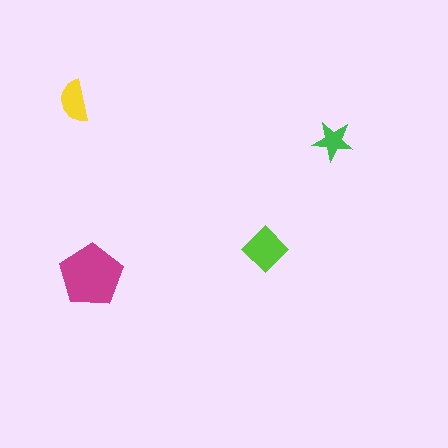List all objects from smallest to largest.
The green star, the yellow semicircle, the lime diamond, the magenta pentagon.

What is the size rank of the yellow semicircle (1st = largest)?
3rd.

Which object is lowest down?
The magenta pentagon is bottommost.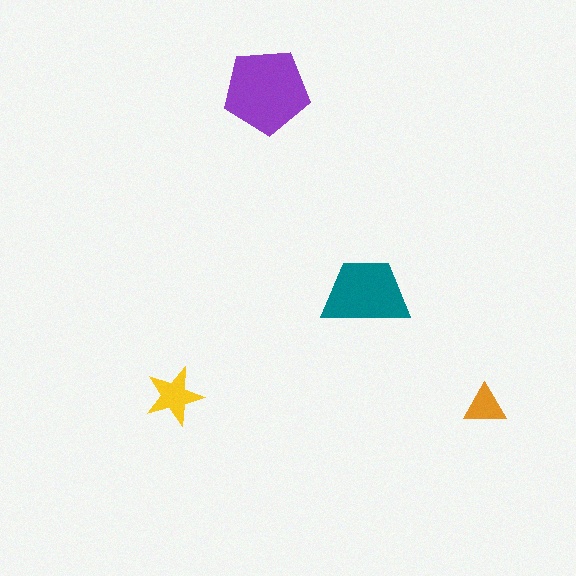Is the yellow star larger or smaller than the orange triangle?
Larger.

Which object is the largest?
The purple pentagon.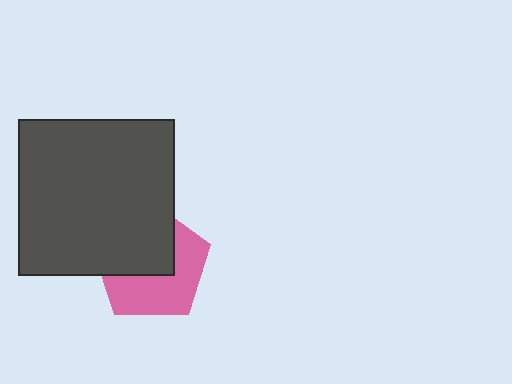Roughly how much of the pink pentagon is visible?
About half of it is visible (roughly 52%).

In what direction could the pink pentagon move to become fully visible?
The pink pentagon could move toward the lower-right. That would shift it out from behind the dark gray square entirely.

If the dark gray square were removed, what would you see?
You would see the complete pink pentagon.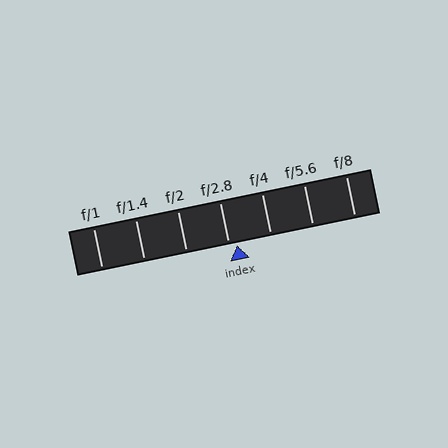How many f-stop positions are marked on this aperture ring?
There are 7 f-stop positions marked.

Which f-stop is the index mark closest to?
The index mark is closest to f/2.8.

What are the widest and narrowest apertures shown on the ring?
The widest aperture shown is f/1 and the narrowest is f/8.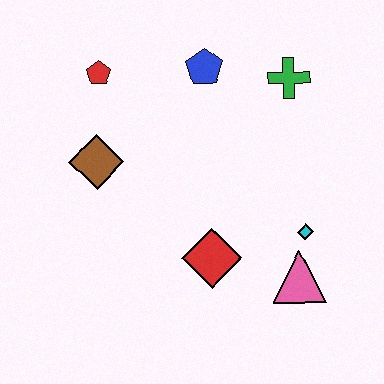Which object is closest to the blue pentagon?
The green cross is closest to the blue pentagon.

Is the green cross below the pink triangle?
No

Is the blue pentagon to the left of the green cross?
Yes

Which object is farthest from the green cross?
The brown diamond is farthest from the green cross.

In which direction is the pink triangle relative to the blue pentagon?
The pink triangle is below the blue pentagon.